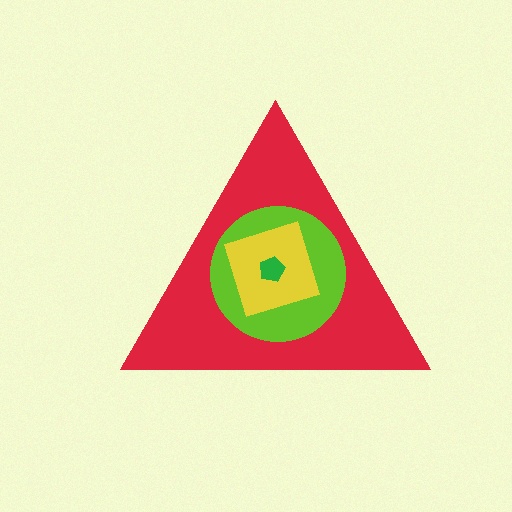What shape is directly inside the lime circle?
The yellow diamond.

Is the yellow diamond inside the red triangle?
Yes.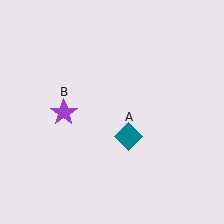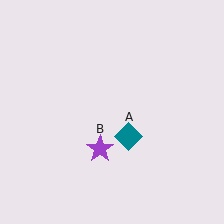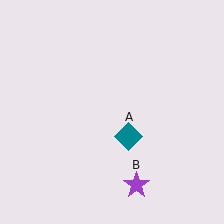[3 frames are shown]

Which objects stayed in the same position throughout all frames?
Teal diamond (object A) remained stationary.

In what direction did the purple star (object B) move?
The purple star (object B) moved down and to the right.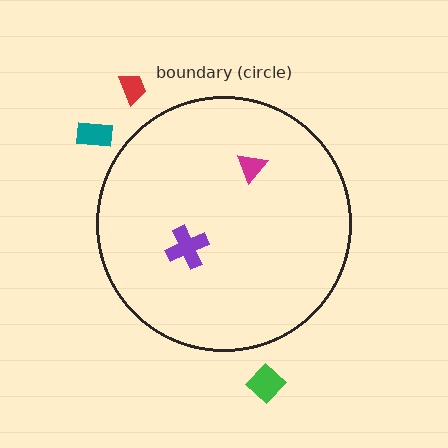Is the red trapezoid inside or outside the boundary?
Outside.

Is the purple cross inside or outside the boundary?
Inside.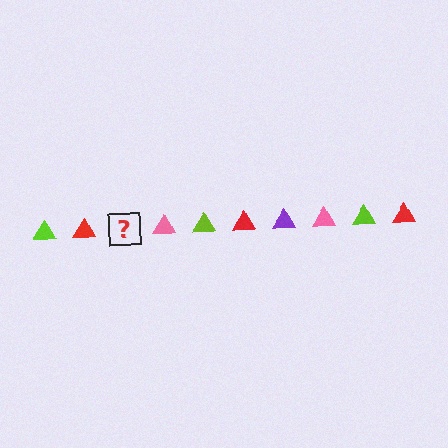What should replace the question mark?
The question mark should be replaced with a purple triangle.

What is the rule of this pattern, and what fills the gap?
The rule is that the pattern cycles through lime, red, purple, pink triangles. The gap should be filled with a purple triangle.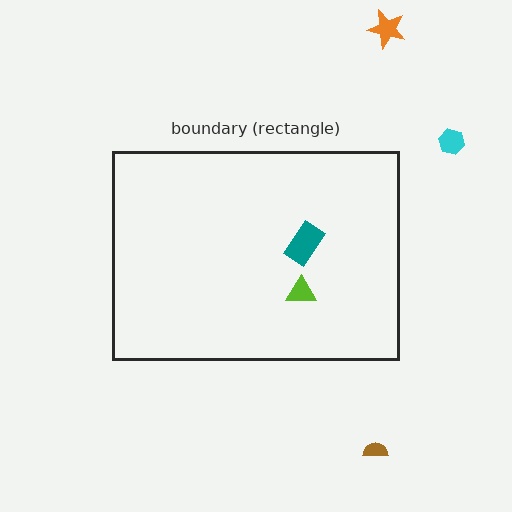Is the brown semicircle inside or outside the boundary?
Outside.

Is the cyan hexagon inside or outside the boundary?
Outside.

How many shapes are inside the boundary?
2 inside, 3 outside.